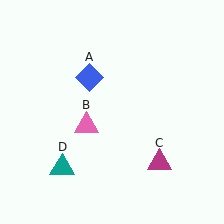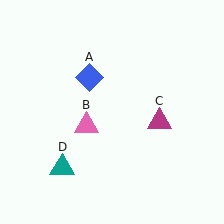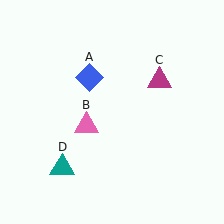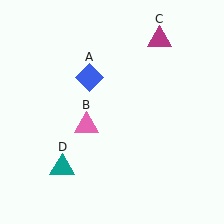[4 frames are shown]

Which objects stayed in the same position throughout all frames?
Blue diamond (object A) and pink triangle (object B) and teal triangle (object D) remained stationary.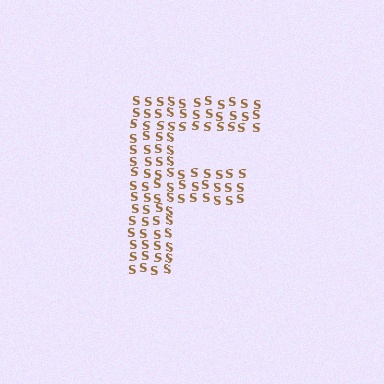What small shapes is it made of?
It is made of small letter S's.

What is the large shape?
The large shape is the letter F.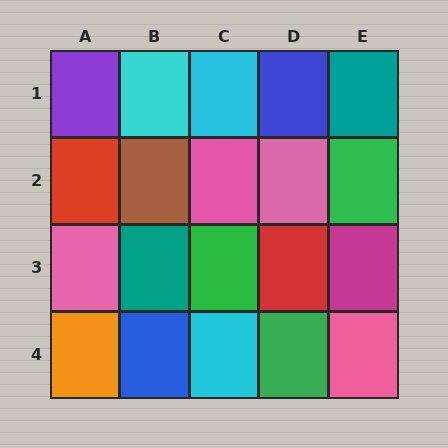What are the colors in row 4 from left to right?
Orange, blue, cyan, green, pink.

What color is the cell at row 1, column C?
Cyan.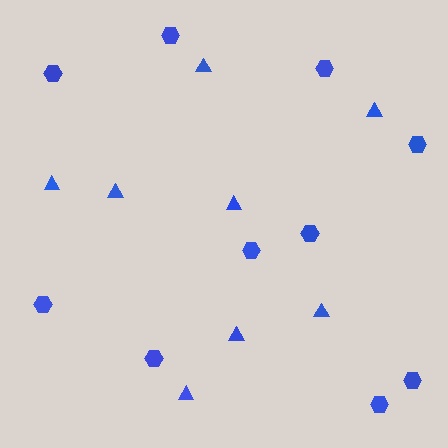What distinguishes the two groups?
There are 2 groups: one group of triangles (8) and one group of hexagons (10).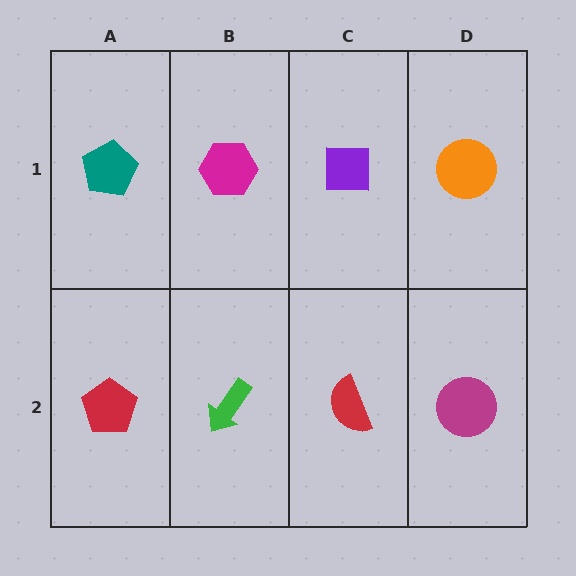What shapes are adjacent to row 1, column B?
A green arrow (row 2, column B), a teal pentagon (row 1, column A), a purple square (row 1, column C).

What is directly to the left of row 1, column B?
A teal pentagon.